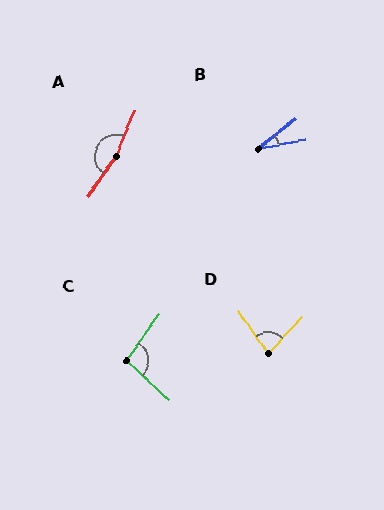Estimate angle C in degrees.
Approximately 97 degrees.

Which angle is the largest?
A, at approximately 166 degrees.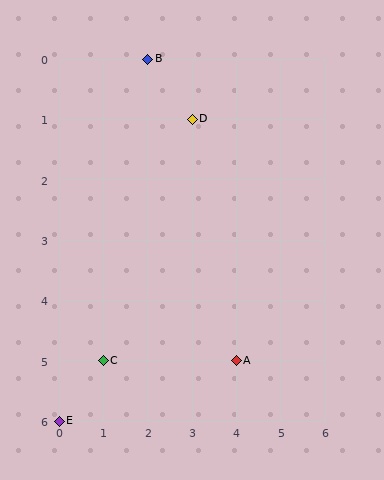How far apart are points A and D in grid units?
Points A and D are 1 column and 4 rows apart (about 4.1 grid units diagonally).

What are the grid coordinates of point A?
Point A is at grid coordinates (4, 5).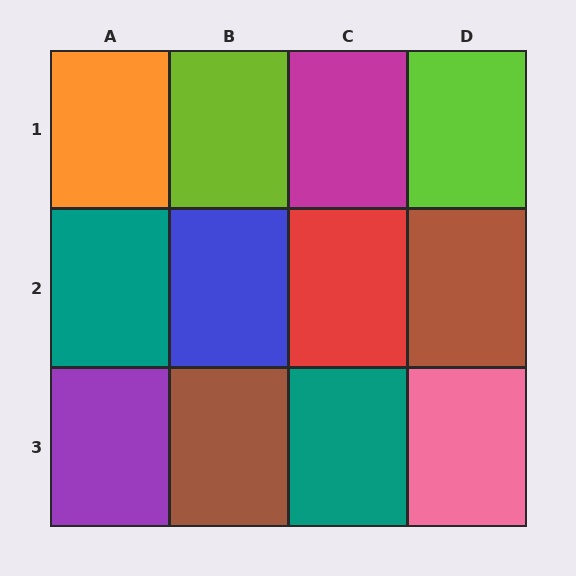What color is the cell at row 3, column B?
Brown.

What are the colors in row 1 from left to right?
Orange, lime, magenta, lime.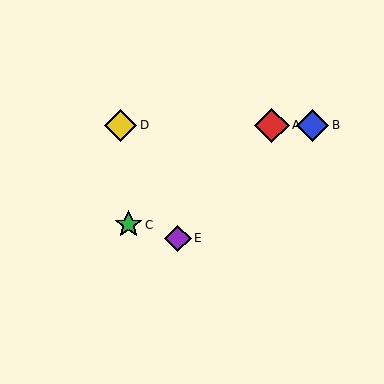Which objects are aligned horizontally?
Objects A, B, D are aligned horizontally.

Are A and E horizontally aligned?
No, A is at y≈125 and E is at y≈238.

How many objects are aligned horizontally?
3 objects (A, B, D) are aligned horizontally.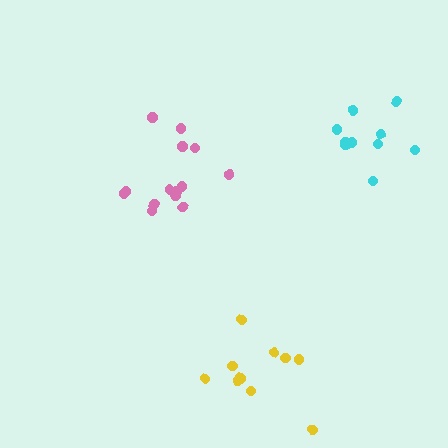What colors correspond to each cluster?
The clusters are colored: pink, yellow, cyan.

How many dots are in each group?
Group 1: 14 dots, Group 2: 10 dots, Group 3: 10 dots (34 total).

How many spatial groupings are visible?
There are 3 spatial groupings.